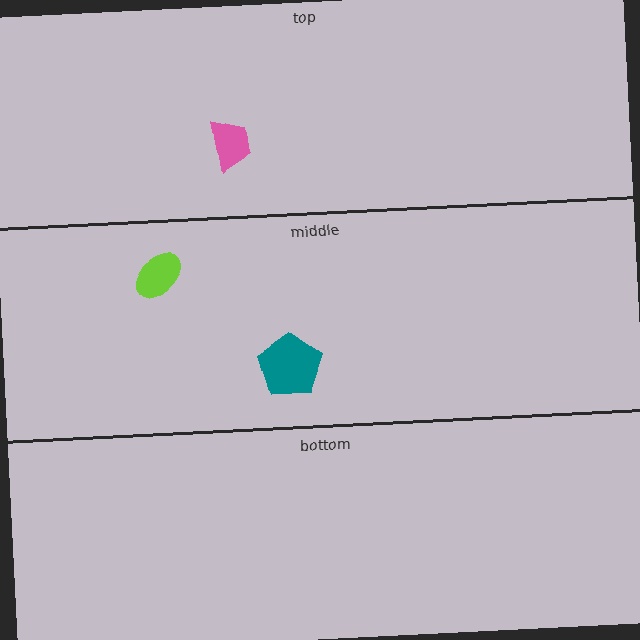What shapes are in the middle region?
The teal pentagon, the lime ellipse.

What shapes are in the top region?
The pink trapezoid.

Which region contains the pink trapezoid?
The top region.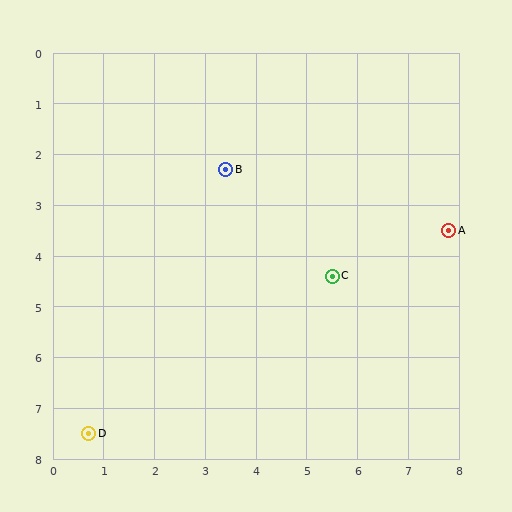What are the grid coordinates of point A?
Point A is at approximately (7.8, 3.5).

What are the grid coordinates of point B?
Point B is at approximately (3.4, 2.3).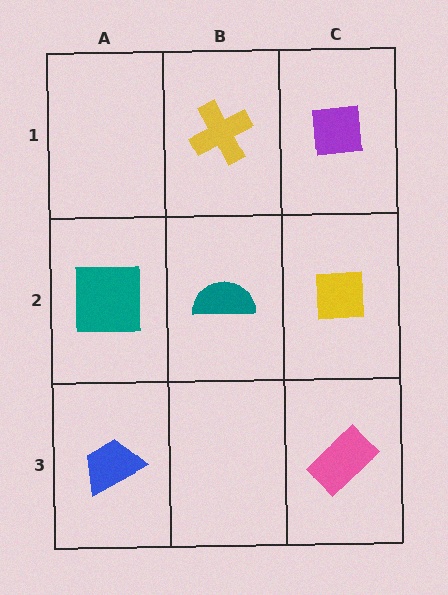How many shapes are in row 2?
3 shapes.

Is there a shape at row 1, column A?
No, that cell is empty.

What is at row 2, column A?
A teal square.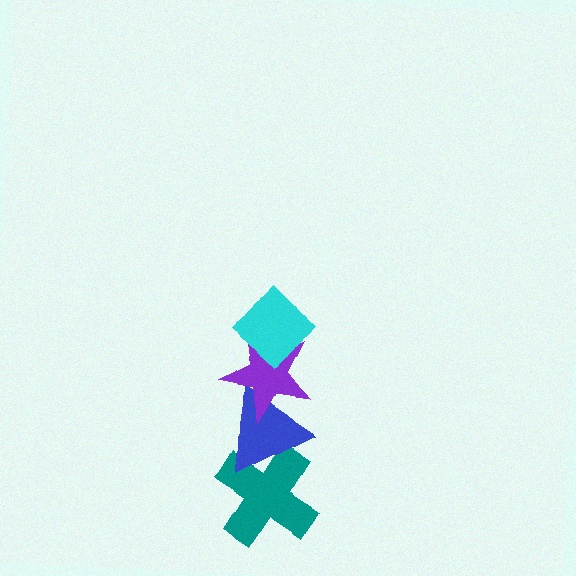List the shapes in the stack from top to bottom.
From top to bottom: the cyan diamond, the purple star, the blue triangle, the teal cross.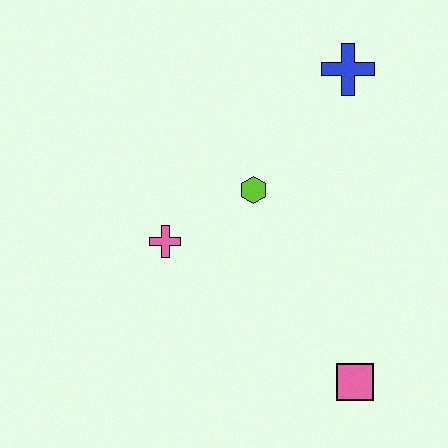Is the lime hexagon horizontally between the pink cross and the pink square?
Yes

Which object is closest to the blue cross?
The lime hexagon is closest to the blue cross.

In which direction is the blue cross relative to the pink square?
The blue cross is above the pink square.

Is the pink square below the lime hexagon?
Yes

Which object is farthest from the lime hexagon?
The pink square is farthest from the lime hexagon.